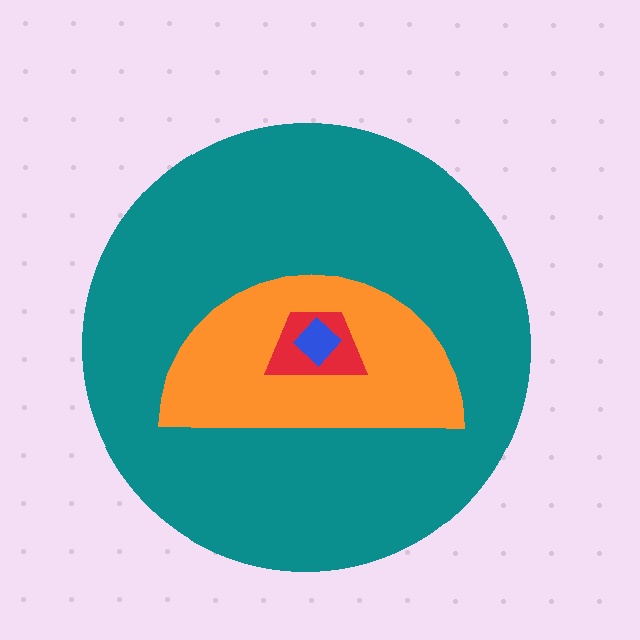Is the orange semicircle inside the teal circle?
Yes.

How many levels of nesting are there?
4.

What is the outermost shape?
The teal circle.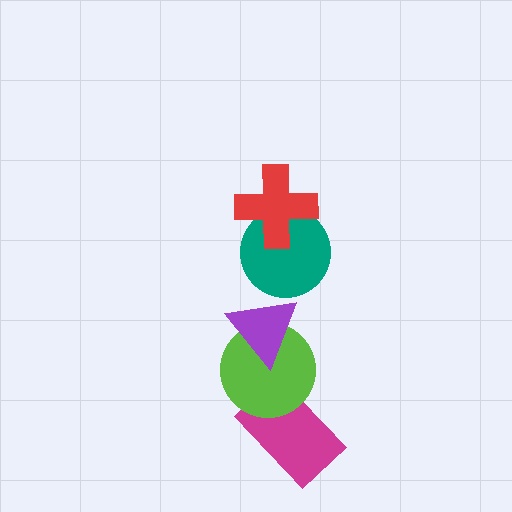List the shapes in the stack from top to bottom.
From top to bottom: the red cross, the teal circle, the purple triangle, the lime circle, the magenta rectangle.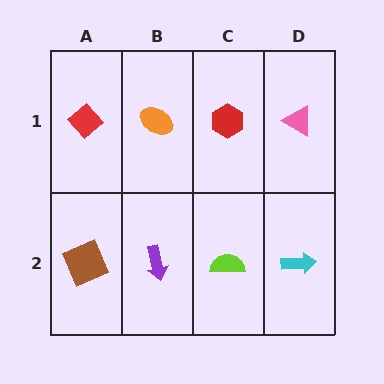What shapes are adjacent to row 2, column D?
A pink triangle (row 1, column D), a lime semicircle (row 2, column C).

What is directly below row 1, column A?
A brown square.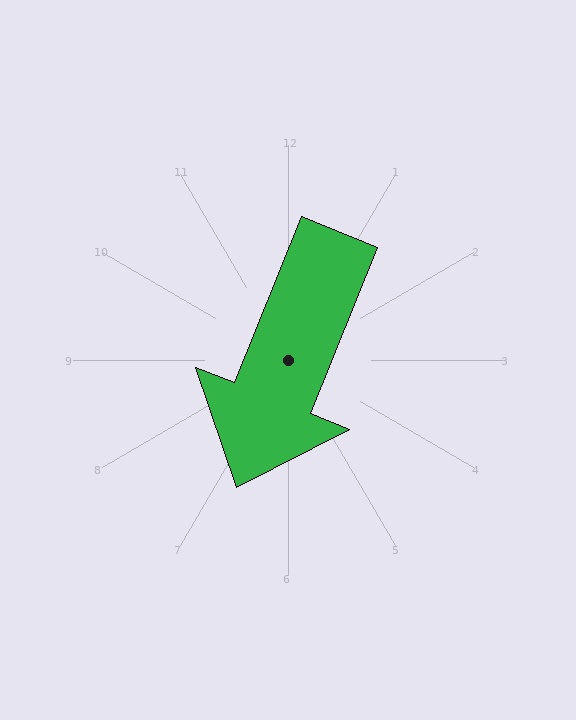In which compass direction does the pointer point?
South.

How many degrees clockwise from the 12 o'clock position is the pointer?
Approximately 202 degrees.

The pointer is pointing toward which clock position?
Roughly 7 o'clock.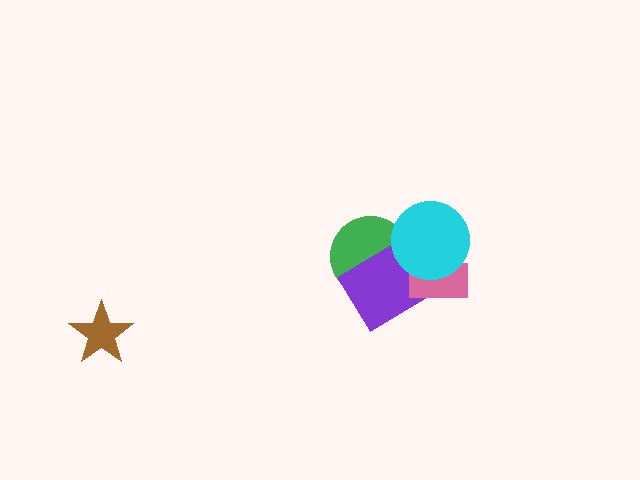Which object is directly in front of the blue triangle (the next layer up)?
The purple diamond is directly in front of the blue triangle.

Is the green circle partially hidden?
Yes, it is partially covered by another shape.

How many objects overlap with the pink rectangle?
3 objects overlap with the pink rectangle.